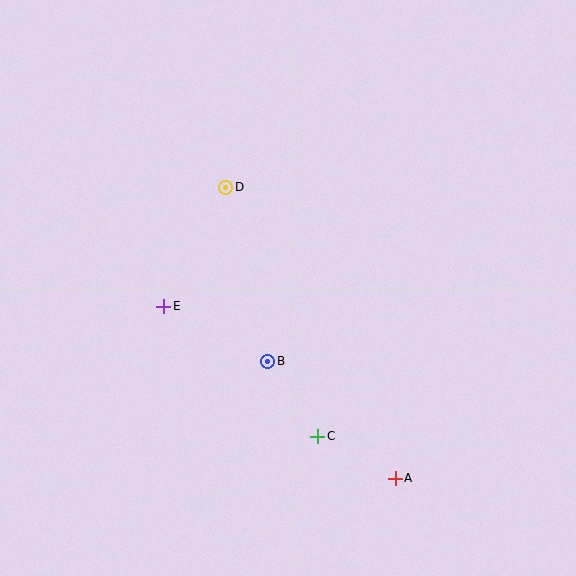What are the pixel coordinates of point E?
Point E is at (164, 306).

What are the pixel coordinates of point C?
Point C is at (318, 436).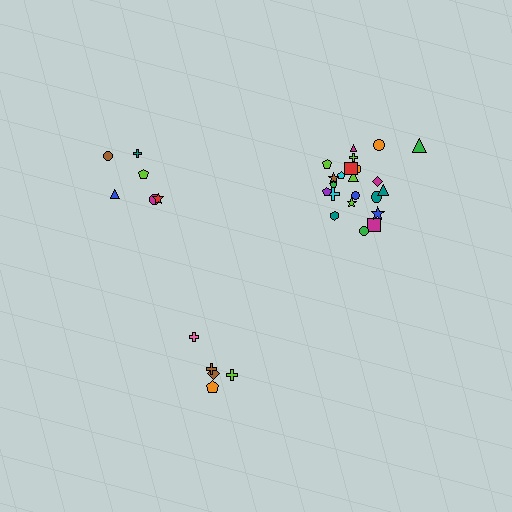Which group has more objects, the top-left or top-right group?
The top-right group.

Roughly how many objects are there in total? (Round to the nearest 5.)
Roughly 35 objects in total.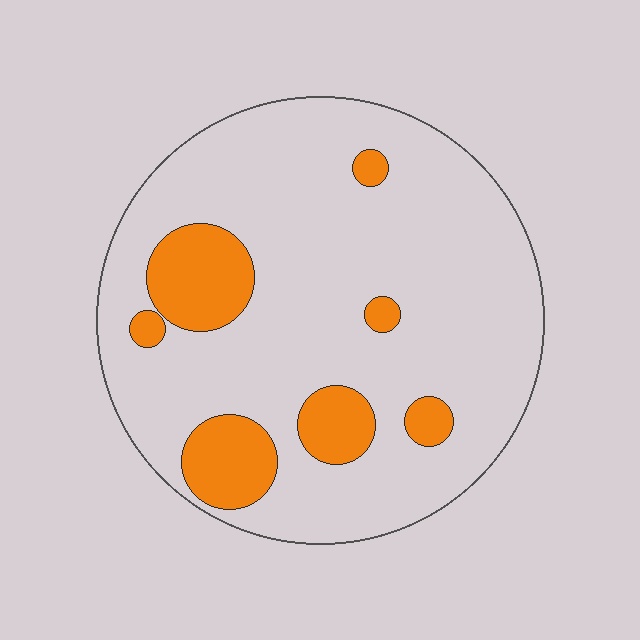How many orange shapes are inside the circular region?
7.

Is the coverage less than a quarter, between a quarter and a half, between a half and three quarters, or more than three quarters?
Less than a quarter.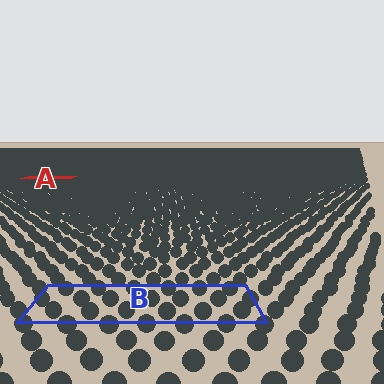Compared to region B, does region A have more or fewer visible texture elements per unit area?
Region A has more texture elements per unit area — they are packed more densely because it is farther away.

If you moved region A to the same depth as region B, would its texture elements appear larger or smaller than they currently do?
They would appear larger. At a closer depth, the same texture elements are projected at a bigger on-screen size.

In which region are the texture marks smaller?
The texture marks are smaller in region A, because it is farther away.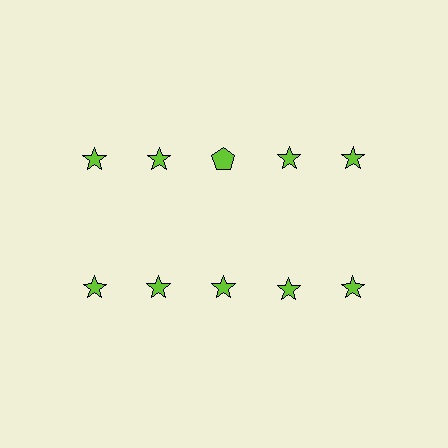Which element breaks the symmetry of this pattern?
The lime pentagon in the top row, center column breaks the symmetry. All other shapes are lime stars.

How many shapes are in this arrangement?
There are 10 shapes arranged in a grid pattern.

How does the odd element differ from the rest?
It has a different shape: pentagon instead of star.